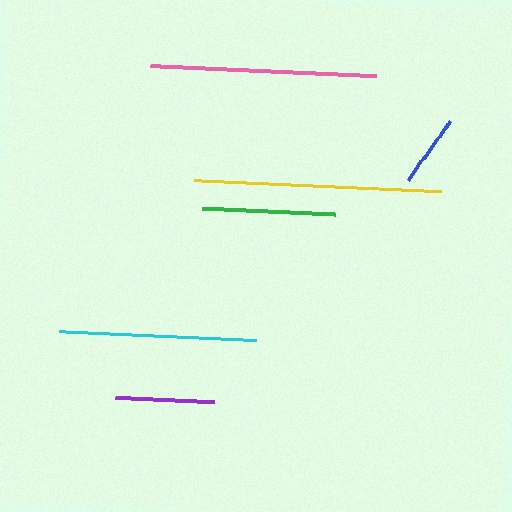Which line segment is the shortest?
The blue line is the shortest at approximately 73 pixels.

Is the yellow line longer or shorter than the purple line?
The yellow line is longer than the purple line.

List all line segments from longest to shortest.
From longest to shortest: yellow, pink, cyan, green, purple, blue.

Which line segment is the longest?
The yellow line is the longest at approximately 248 pixels.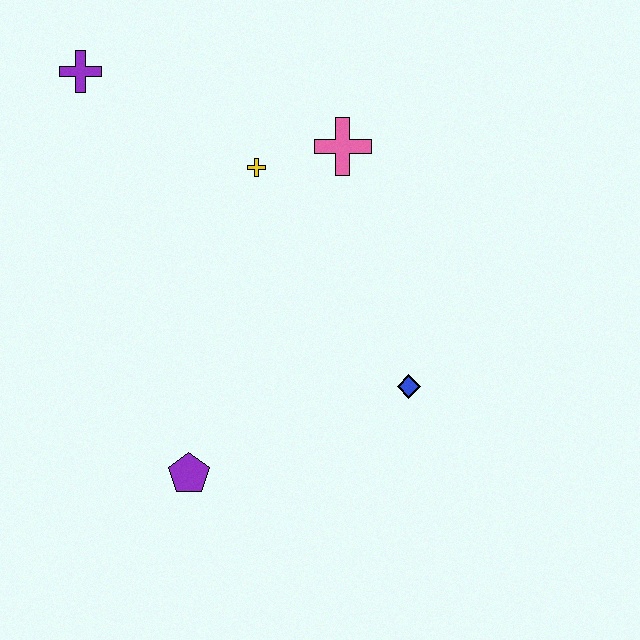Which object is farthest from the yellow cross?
The purple pentagon is farthest from the yellow cross.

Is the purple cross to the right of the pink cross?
No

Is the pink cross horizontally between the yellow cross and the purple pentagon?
No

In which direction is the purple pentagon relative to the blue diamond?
The purple pentagon is to the left of the blue diamond.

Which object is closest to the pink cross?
The yellow cross is closest to the pink cross.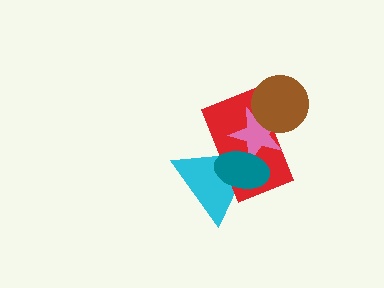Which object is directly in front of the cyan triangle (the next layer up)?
The red rectangle is directly in front of the cyan triangle.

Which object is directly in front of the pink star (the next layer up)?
The brown circle is directly in front of the pink star.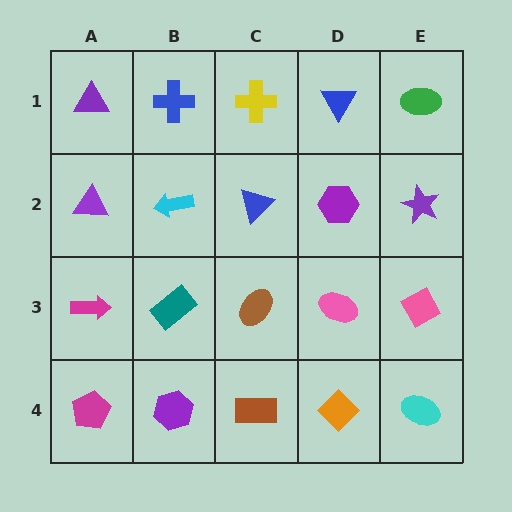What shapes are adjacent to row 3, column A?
A purple triangle (row 2, column A), a magenta pentagon (row 4, column A), a teal rectangle (row 3, column B).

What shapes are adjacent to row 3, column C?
A blue triangle (row 2, column C), a brown rectangle (row 4, column C), a teal rectangle (row 3, column B), a pink ellipse (row 3, column D).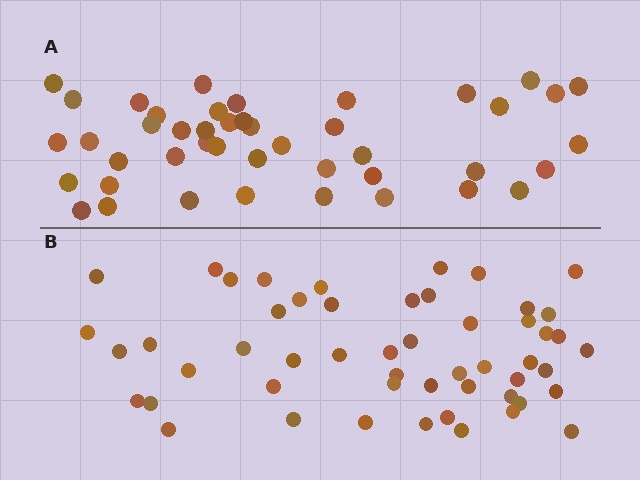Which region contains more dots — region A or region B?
Region B (the bottom region) has more dots.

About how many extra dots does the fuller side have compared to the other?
Region B has roughly 8 or so more dots than region A.